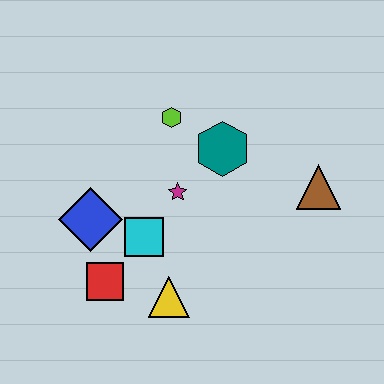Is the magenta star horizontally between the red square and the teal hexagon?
Yes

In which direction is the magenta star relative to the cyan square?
The magenta star is above the cyan square.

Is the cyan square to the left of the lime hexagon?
Yes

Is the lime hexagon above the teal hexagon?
Yes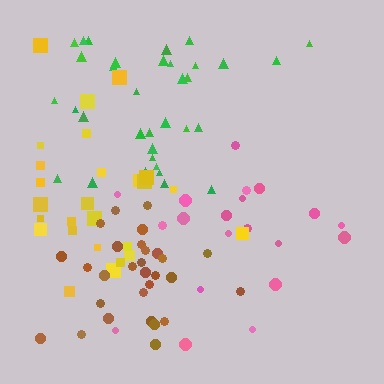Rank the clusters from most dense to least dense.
brown, green, yellow, pink.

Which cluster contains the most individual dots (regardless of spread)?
Green (35).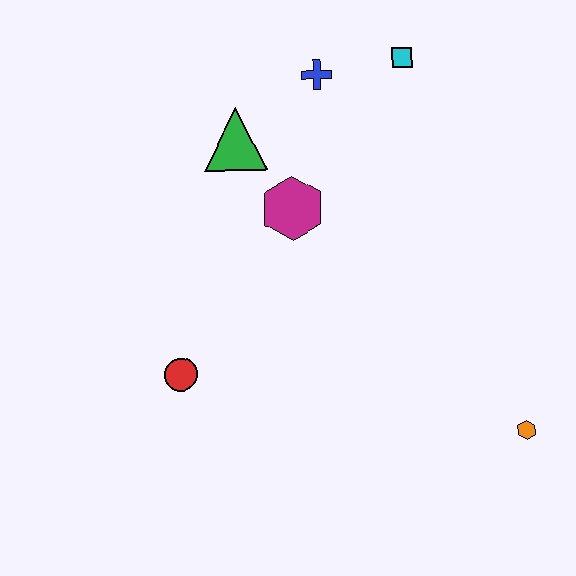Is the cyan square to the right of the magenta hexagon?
Yes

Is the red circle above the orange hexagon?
Yes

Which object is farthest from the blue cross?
The orange hexagon is farthest from the blue cross.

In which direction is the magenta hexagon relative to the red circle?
The magenta hexagon is above the red circle.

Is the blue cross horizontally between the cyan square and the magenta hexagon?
Yes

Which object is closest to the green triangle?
The magenta hexagon is closest to the green triangle.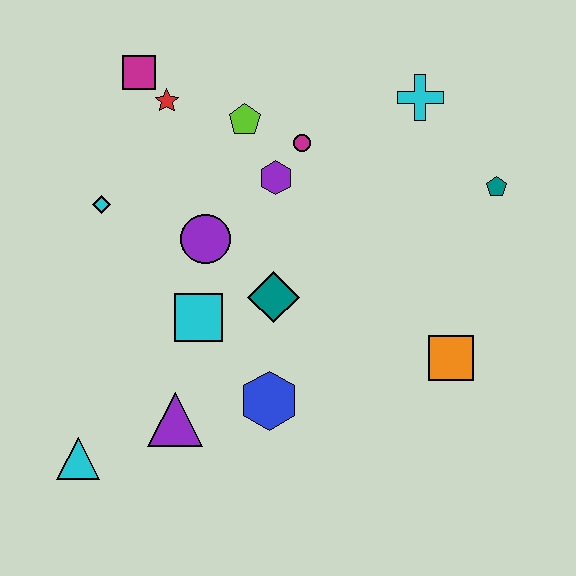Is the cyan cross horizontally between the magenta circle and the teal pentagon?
Yes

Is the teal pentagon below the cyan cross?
Yes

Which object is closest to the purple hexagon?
The magenta circle is closest to the purple hexagon.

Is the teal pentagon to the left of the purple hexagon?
No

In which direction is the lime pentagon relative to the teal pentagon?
The lime pentagon is to the left of the teal pentagon.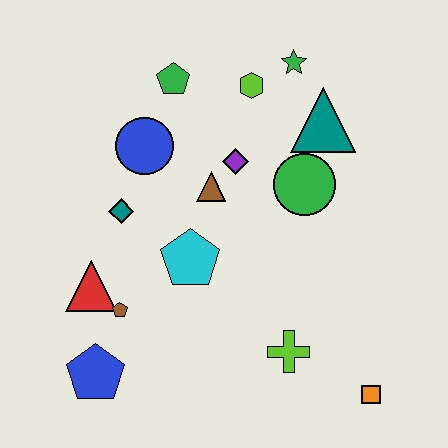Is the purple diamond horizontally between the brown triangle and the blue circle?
No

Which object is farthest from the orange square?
The green pentagon is farthest from the orange square.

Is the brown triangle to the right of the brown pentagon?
Yes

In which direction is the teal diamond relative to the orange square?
The teal diamond is to the left of the orange square.